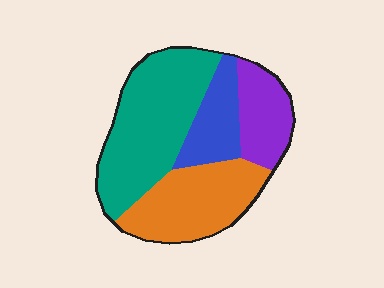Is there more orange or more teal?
Teal.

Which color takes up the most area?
Teal, at roughly 40%.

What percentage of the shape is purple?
Purple covers 16% of the shape.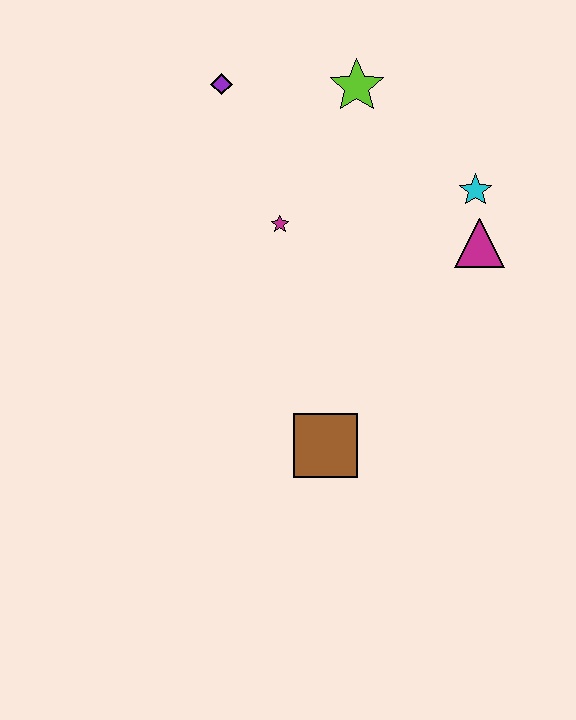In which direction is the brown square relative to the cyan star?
The brown square is below the cyan star.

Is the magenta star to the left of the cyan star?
Yes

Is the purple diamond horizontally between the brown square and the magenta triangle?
No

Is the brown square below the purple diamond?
Yes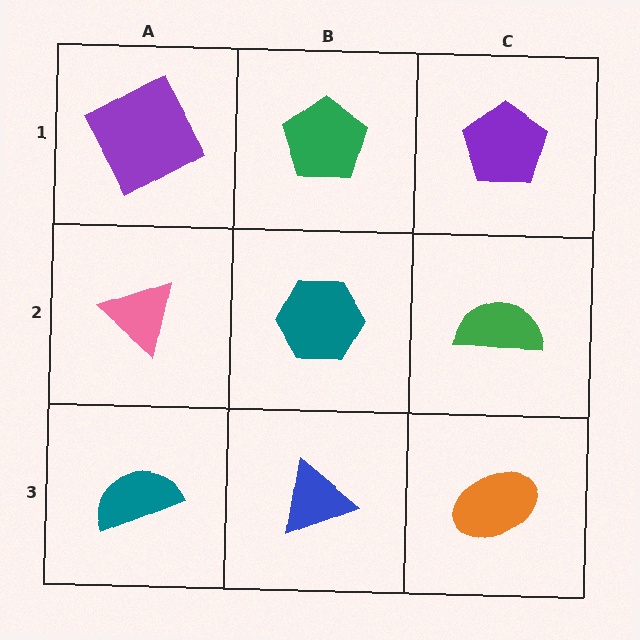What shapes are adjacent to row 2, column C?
A purple pentagon (row 1, column C), an orange ellipse (row 3, column C), a teal hexagon (row 2, column B).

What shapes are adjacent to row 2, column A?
A purple square (row 1, column A), a teal semicircle (row 3, column A), a teal hexagon (row 2, column B).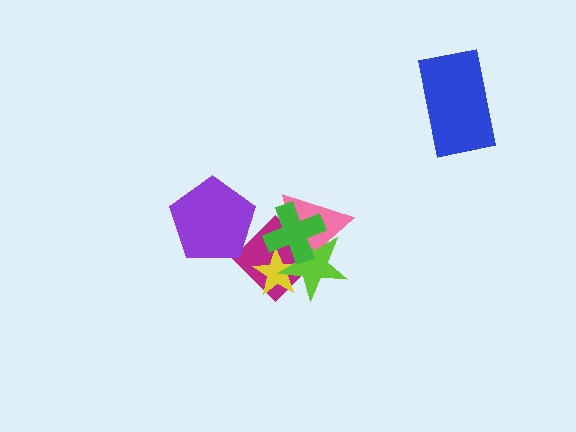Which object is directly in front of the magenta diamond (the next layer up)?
The yellow star is directly in front of the magenta diamond.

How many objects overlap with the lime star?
4 objects overlap with the lime star.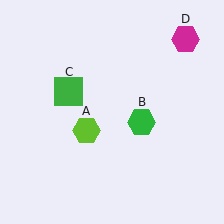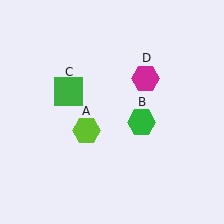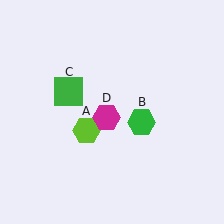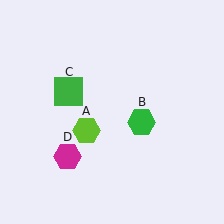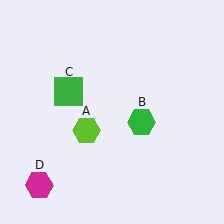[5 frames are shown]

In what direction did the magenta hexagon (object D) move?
The magenta hexagon (object D) moved down and to the left.